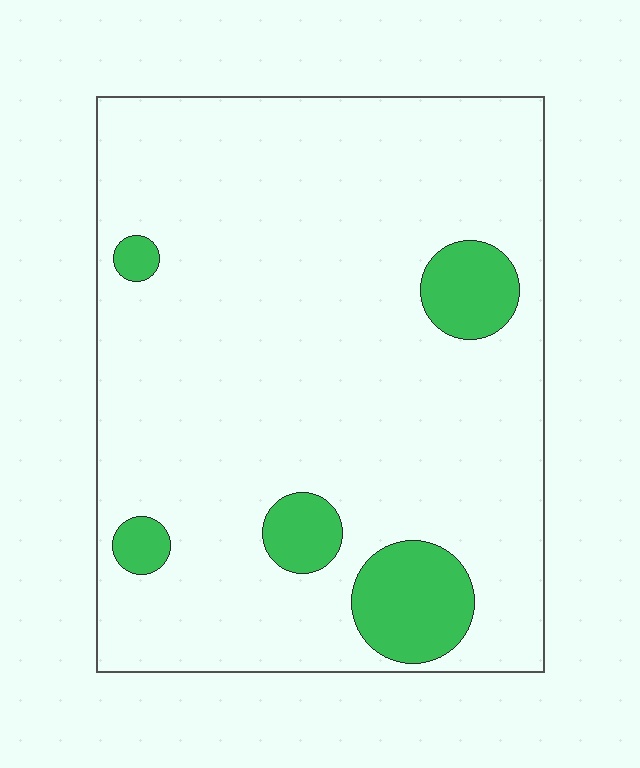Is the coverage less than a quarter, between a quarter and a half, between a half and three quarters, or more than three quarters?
Less than a quarter.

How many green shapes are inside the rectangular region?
5.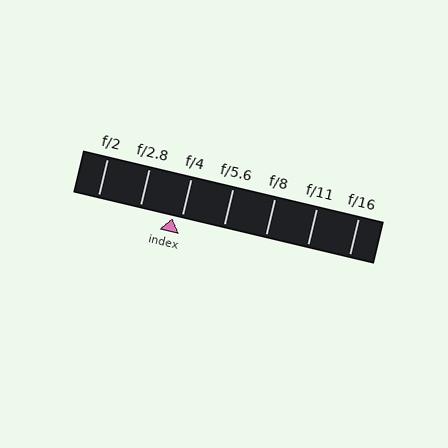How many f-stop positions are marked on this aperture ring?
There are 7 f-stop positions marked.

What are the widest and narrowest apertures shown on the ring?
The widest aperture shown is f/2 and the narrowest is f/16.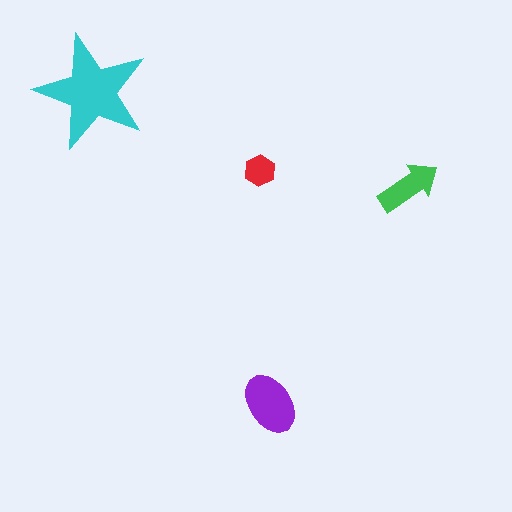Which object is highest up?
The cyan star is topmost.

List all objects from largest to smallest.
The cyan star, the purple ellipse, the green arrow, the red hexagon.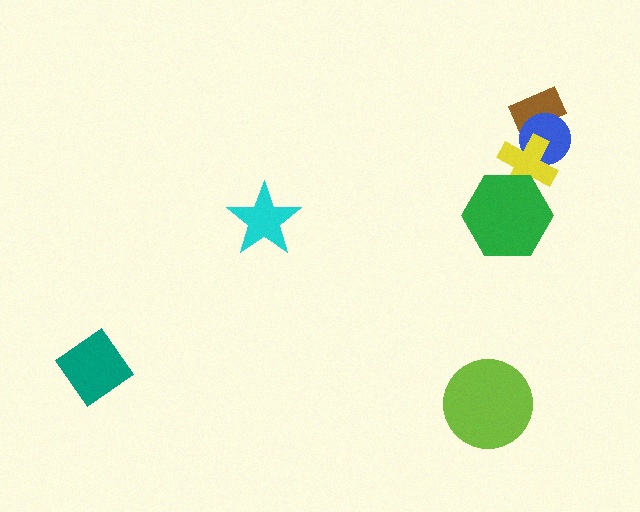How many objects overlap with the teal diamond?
0 objects overlap with the teal diamond.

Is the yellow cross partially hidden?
Yes, it is partially covered by another shape.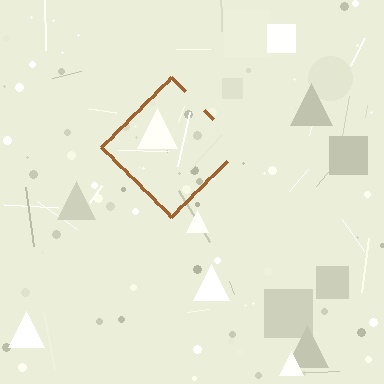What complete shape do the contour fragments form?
The contour fragments form a diamond.